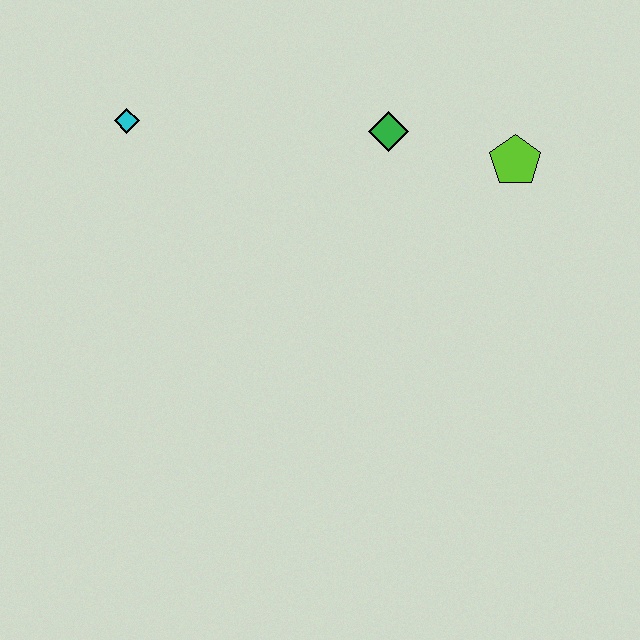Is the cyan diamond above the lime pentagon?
Yes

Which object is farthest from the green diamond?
The cyan diamond is farthest from the green diamond.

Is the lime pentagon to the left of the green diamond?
No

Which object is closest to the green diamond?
The lime pentagon is closest to the green diamond.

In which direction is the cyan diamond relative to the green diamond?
The cyan diamond is to the left of the green diamond.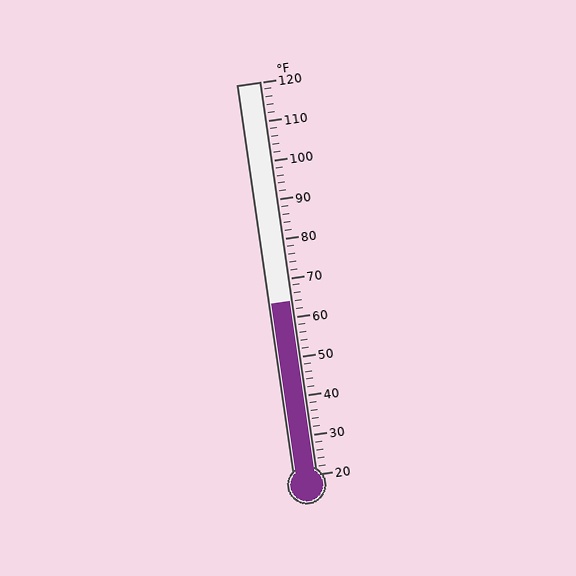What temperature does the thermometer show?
The thermometer shows approximately 64°F.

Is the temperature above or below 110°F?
The temperature is below 110°F.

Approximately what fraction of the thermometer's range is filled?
The thermometer is filled to approximately 45% of its range.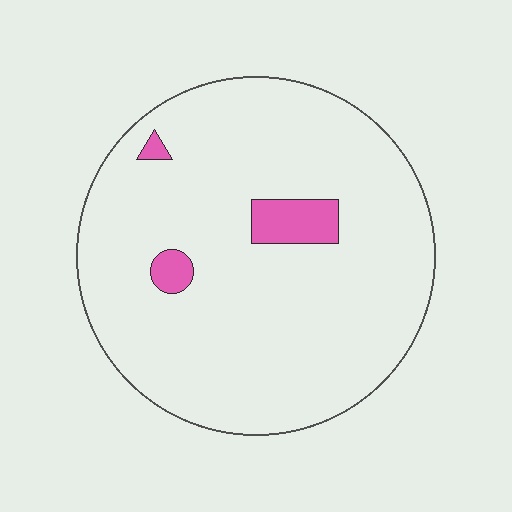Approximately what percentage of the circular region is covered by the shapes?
Approximately 5%.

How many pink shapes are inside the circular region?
3.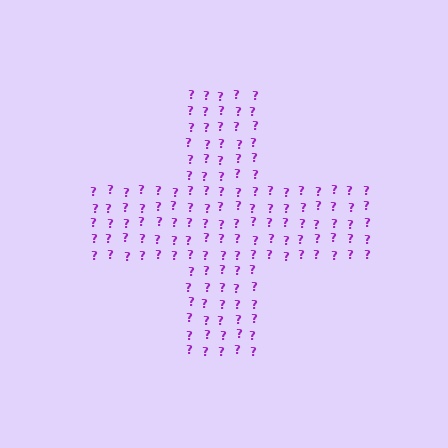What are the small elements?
The small elements are question marks.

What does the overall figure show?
The overall figure shows a cross.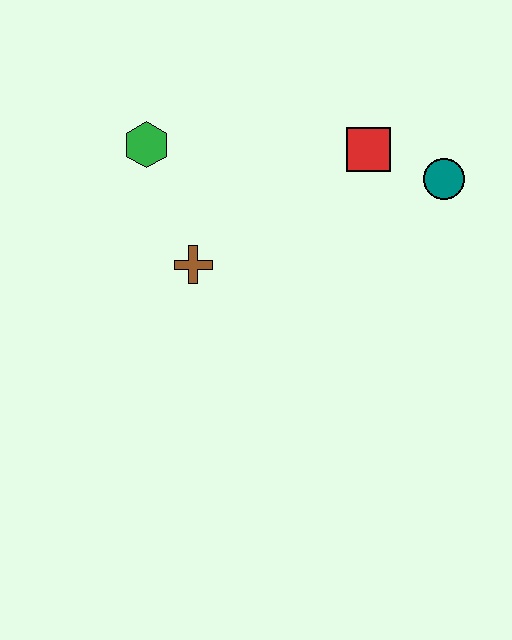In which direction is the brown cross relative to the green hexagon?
The brown cross is below the green hexagon.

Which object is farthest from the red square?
The green hexagon is farthest from the red square.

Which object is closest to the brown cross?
The green hexagon is closest to the brown cross.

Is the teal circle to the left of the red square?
No